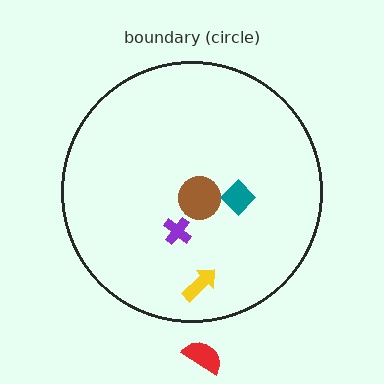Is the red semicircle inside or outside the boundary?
Outside.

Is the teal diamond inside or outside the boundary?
Inside.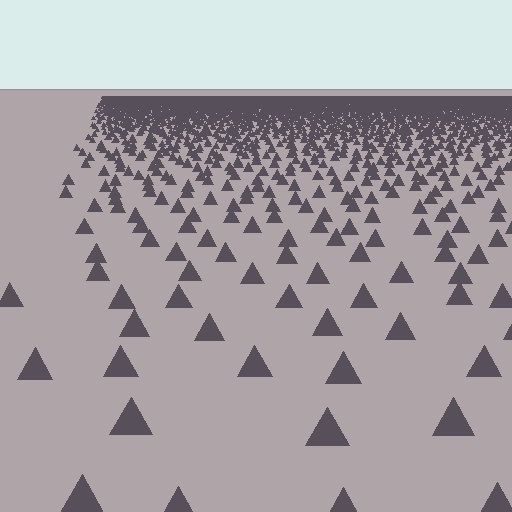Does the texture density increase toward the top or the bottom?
Density increases toward the top.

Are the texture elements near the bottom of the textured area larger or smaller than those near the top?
Larger. Near the bottom, elements are closer to the viewer and appear at a bigger on-screen size.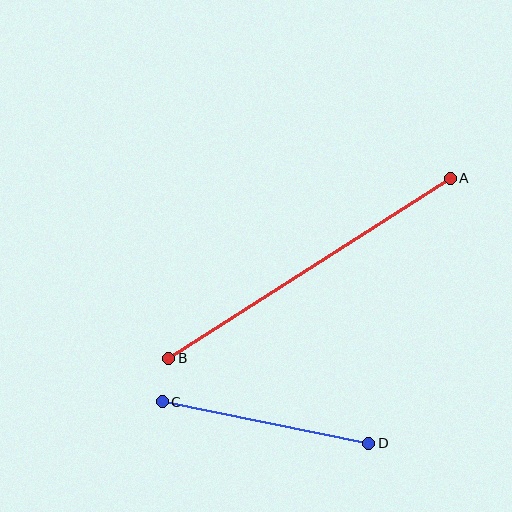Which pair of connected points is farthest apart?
Points A and B are farthest apart.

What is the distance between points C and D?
The distance is approximately 211 pixels.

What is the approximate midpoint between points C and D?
The midpoint is at approximately (265, 422) pixels.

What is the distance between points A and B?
The distance is approximately 334 pixels.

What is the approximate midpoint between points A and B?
The midpoint is at approximately (310, 268) pixels.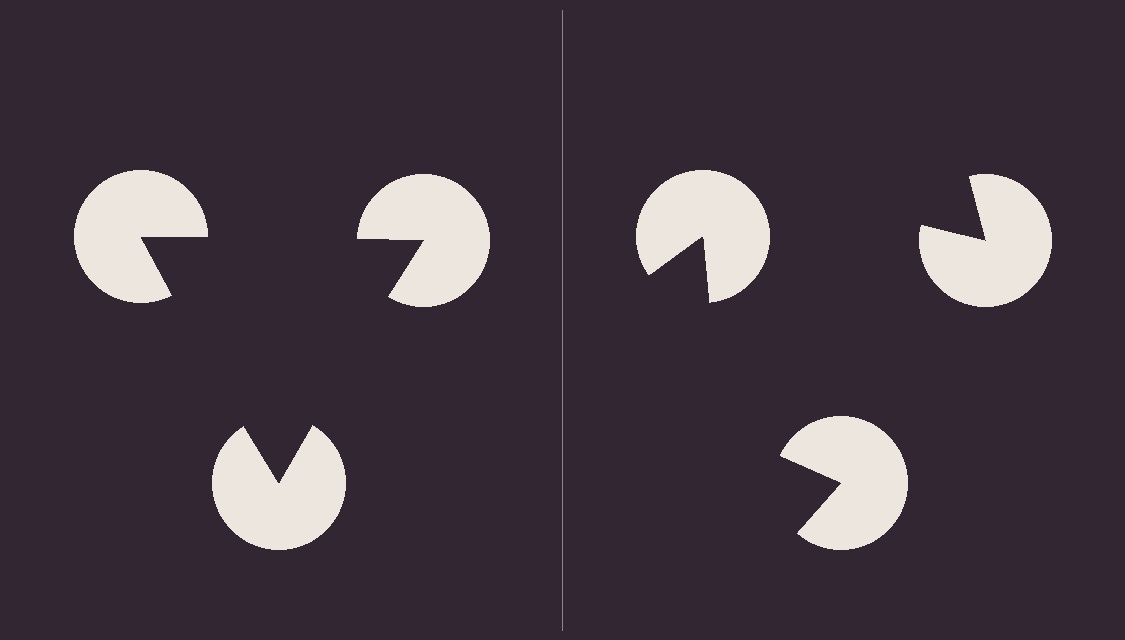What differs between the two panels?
The pac-man discs are positioned identically on both sides; only the wedge orientations differ. On the left they align to a triangle; on the right they are misaligned.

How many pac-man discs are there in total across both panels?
6 — 3 on each side.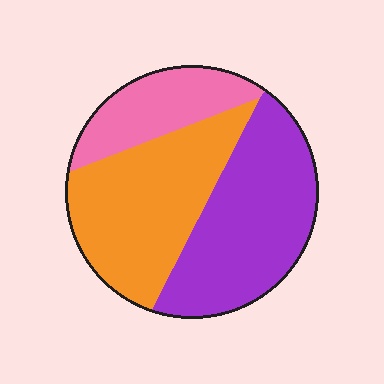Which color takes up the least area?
Pink, at roughly 20%.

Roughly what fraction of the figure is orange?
Orange covers roughly 40% of the figure.